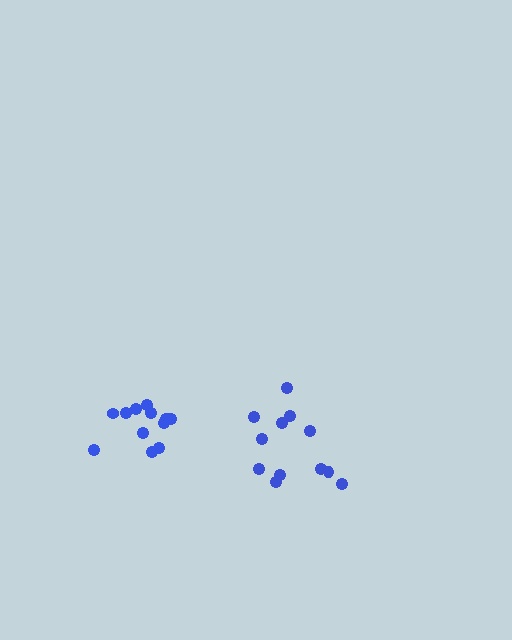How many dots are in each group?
Group 1: 13 dots, Group 2: 12 dots (25 total).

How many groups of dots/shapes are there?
There are 2 groups.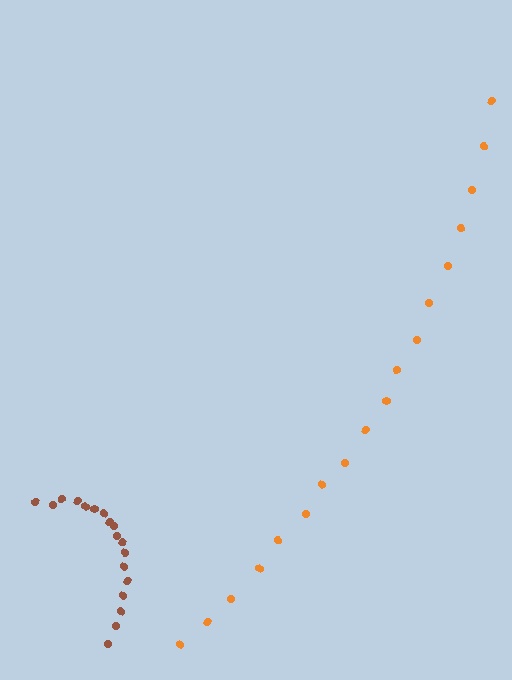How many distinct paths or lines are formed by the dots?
There are 2 distinct paths.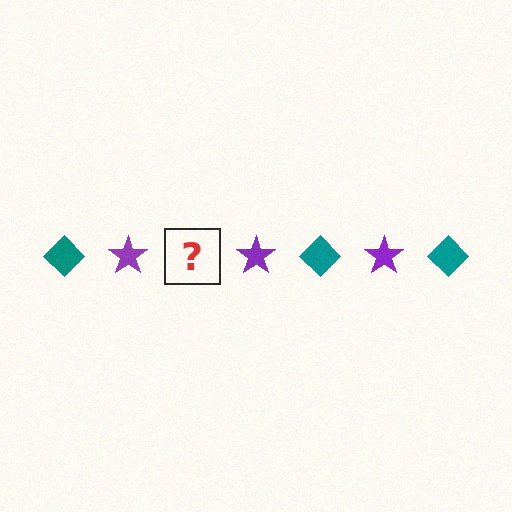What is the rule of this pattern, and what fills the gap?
The rule is that the pattern alternates between teal diamond and purple star. The gap should be filled with a teal diamond.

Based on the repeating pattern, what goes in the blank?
The blank should be a teal diamond.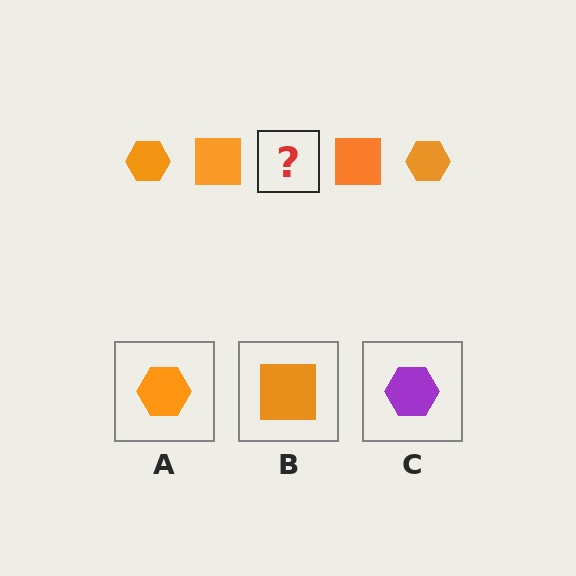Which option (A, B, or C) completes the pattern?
A.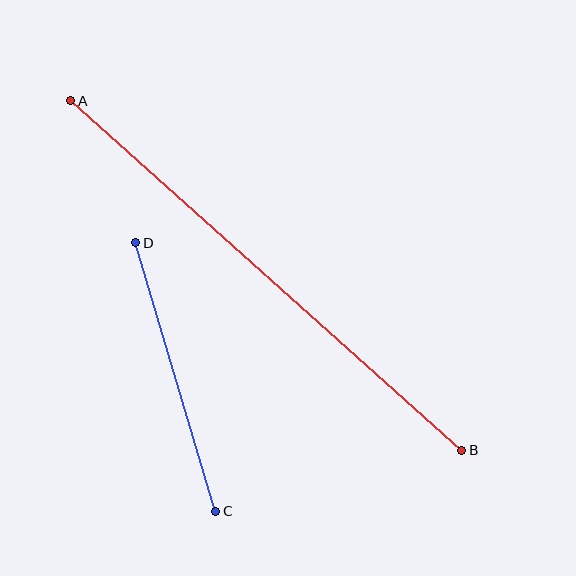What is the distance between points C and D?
The distance is approximately 280 pixels.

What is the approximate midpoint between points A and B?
The midpoint is at approximately (266, 276) pixels.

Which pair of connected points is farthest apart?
Points A and B are farthest apart.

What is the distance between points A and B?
The distance is approximately 524 pixels.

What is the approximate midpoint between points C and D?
The midpoint is at approximately (176, 377) pixels.